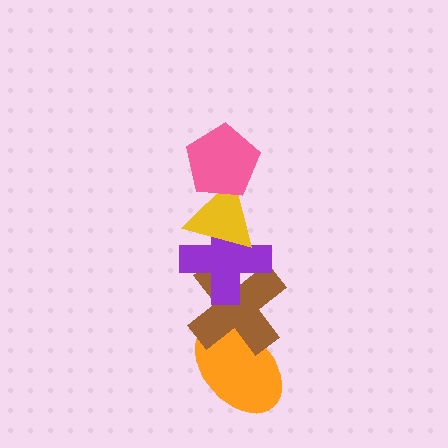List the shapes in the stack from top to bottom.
From top to bottom: the pink pentagon, the yellow triangle, the purple cross, the brown cross, the orange ellipse.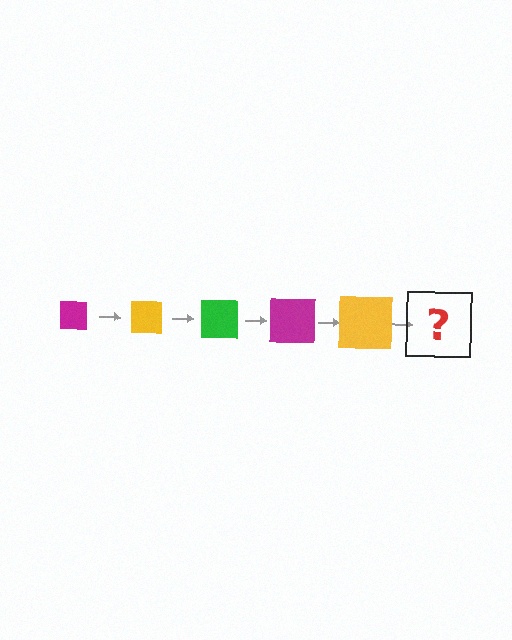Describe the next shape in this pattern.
It should be a green square, larger than the previous one.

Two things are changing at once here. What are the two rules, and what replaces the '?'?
The two rules are that the square grows larger each step and the color cycles through magenta, yellow, and green. The '?' should be a green square, larger than the previous one.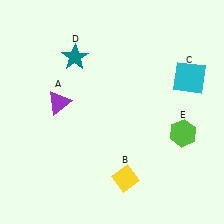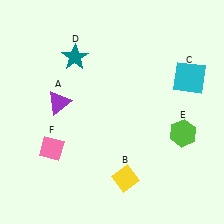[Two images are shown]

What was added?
A pink diamond (F) was added in Image 2.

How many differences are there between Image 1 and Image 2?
There is 1 difference between the two images.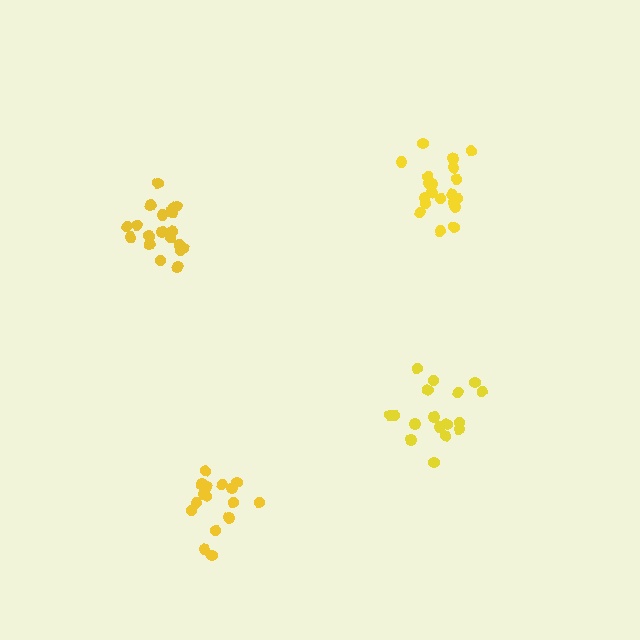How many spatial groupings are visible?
There are 4 spatial groupings.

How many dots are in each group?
Group 1: 21 dots, Group 2: 19 dots, Group 3: 16 dots, Group 4: 17 dots (73 total).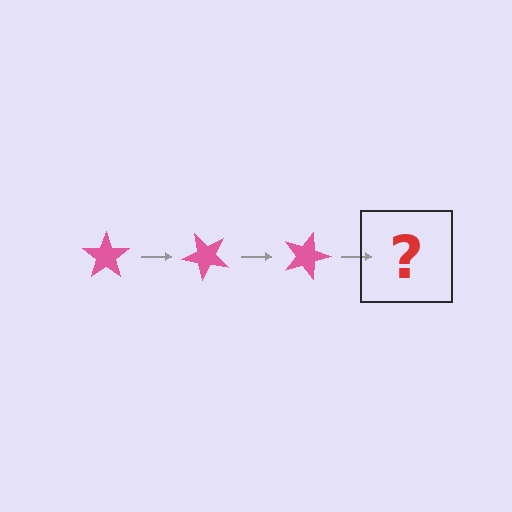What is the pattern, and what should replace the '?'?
The pattern is that the star rotates 45 degrees each step. The '?' should be a pink star rotated 135 degrees.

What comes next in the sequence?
The next element should be a pink star rotated 135 degrees.